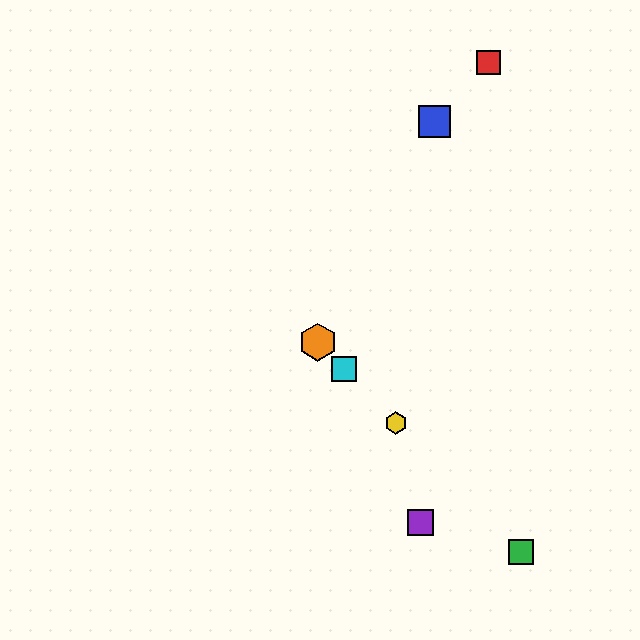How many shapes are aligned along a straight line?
4 shapes (the green square, the yellow hexagon, the orange hexagon, the cyan square) are aligned along a straight line.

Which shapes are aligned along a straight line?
The green square, the yellow hexagon, the orange hexagon, the cyan square are aligned along a straight line.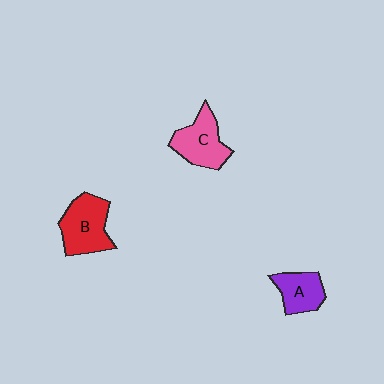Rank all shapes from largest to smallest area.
From largest to smallest: B (red), C (pink), A (purple).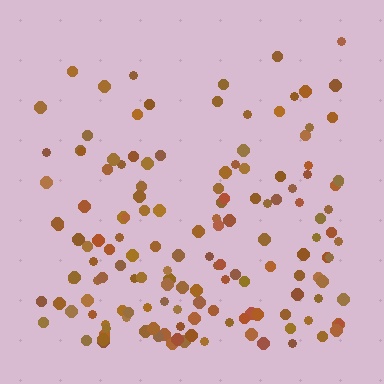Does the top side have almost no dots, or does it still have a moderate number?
Still a moderate number, just noticeably fewer than the bottom.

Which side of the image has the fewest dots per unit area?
The top.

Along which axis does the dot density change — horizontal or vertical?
Vertical.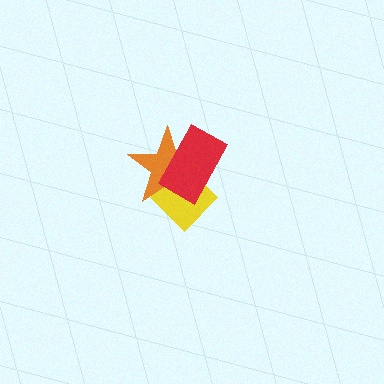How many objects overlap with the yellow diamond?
2 objects overlap with the yellow diamond.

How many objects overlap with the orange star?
2 objects overlap with the orange star.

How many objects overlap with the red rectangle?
2 objects overlap with the red rectangle.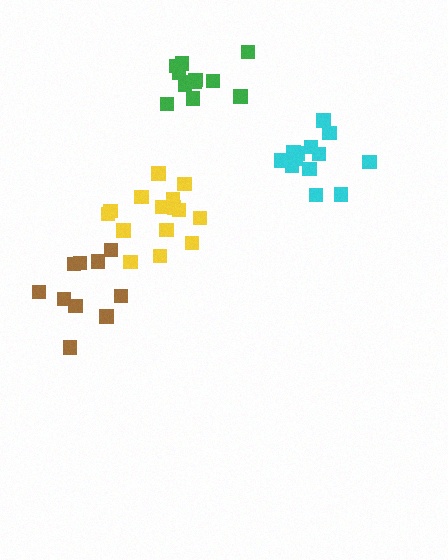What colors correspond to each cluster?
The clusters are colored: yellow, cyan, green, brown.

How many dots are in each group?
Group 1: 15 dots, Group 2: 13 dots, Group 3: 12 dots, Group 4: 10 dots (50 total).